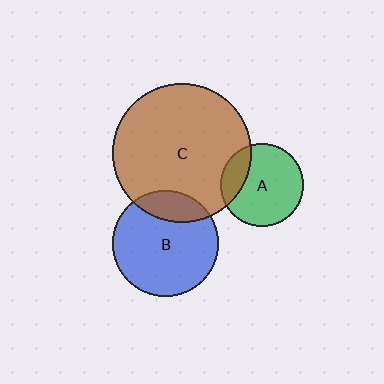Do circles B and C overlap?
Yes.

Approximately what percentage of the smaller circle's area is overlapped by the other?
Approximately 20%.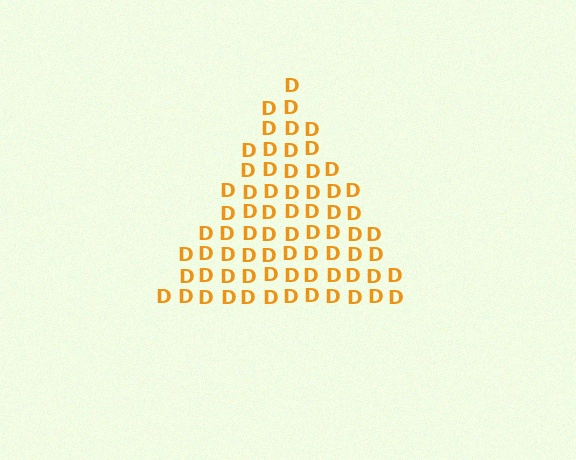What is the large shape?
The large shape is a triangle.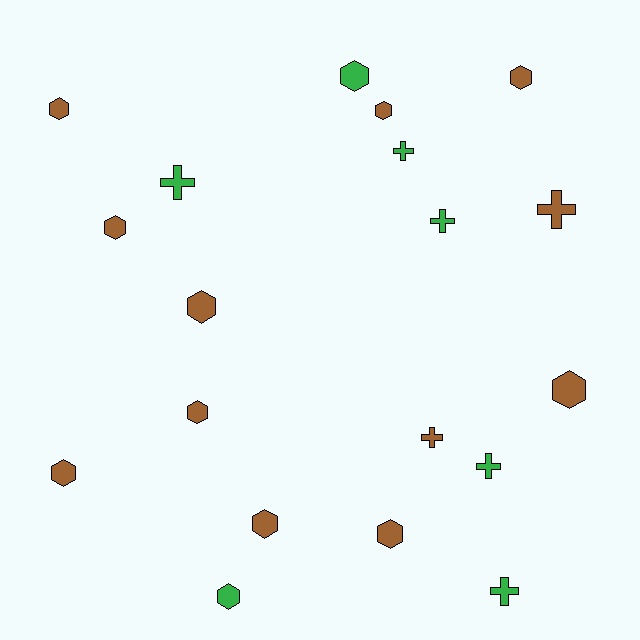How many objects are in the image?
There are 19 objects.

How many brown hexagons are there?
There are 10 brown hexagons.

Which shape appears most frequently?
Hexagon, with 12 objects.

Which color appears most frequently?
Brown, with 12 objects.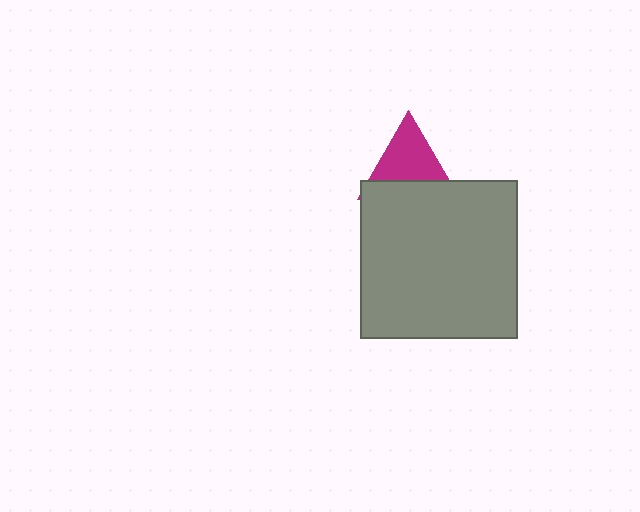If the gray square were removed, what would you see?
You would see the complete magenta triangle.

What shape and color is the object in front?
The object in front is a gray square.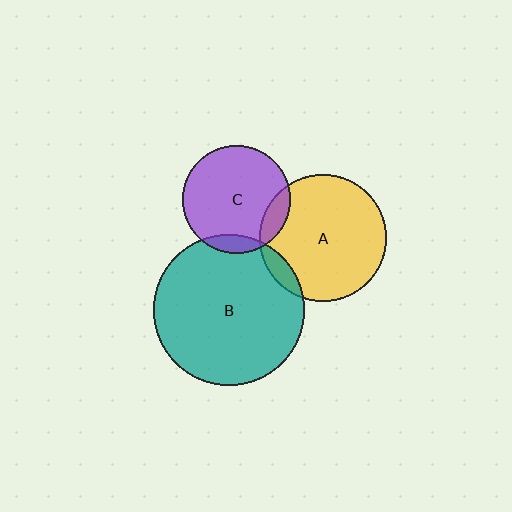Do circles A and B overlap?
Yes.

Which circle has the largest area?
Circle B (teal).